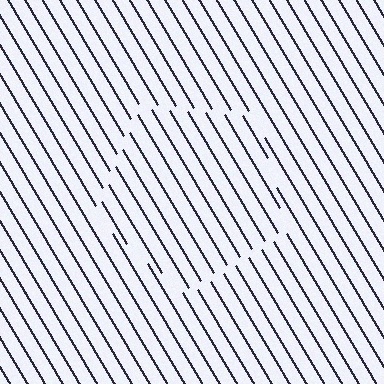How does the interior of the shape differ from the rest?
The interior of the shape contains the same grating, shifted by half a period — the contour is defined by the phase discontinuity where line-ends from the inner and outer gratings abut.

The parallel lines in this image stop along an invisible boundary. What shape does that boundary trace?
An illusory pentagon. The interior of the shape contains the same grating, shifted by half a period — the contour is defined by the phase discontinuity where line-ends from the inner and outer gratings abut.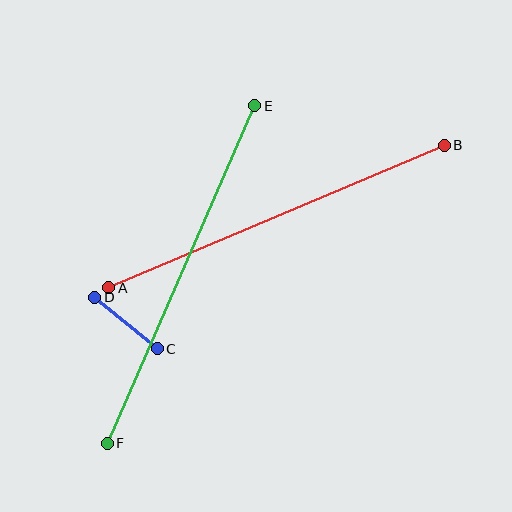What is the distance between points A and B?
The distance is approximately 364 pixels.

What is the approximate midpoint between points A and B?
The midpoint is at approximately (276, 217) pixels.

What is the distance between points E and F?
The distance is approximately 368 pixels.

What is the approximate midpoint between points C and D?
The midpoint is at approximately (126, 323) pixels.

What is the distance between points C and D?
The distance is approximately 81 pixels.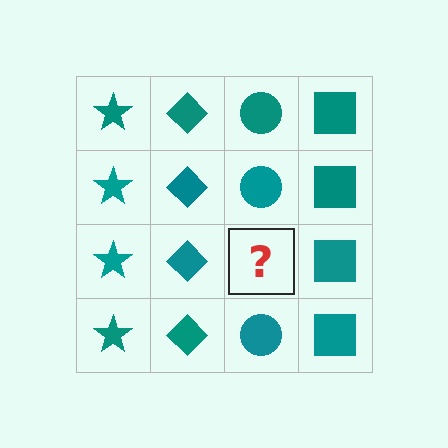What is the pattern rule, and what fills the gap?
The rule is that each column has a consistent shape. The gap should be filled with a teal circle.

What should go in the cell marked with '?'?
The missing cell should contain a teal circle.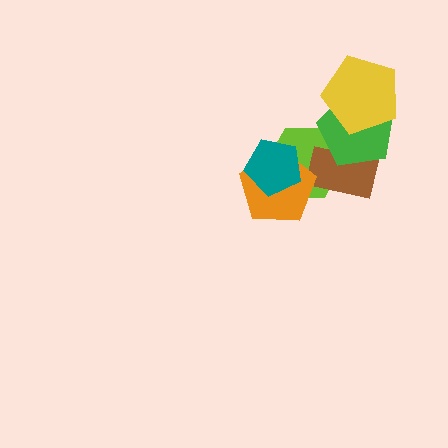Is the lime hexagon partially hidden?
Yes, it is partially covered by another shape.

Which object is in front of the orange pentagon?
The teal pentagon is in front of the orange pentagon.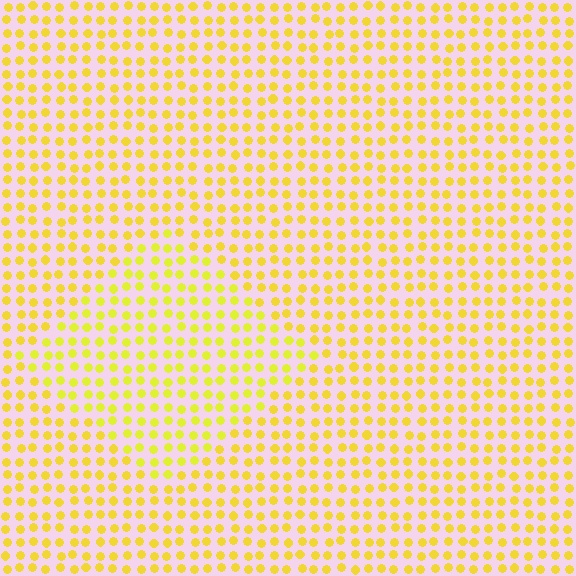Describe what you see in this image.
The image is filled with small yellow elements in a uniform arrangement. A diamond-shaped region is visible where the elements are tinted to a slightly different hue, forming a subtle color boundary.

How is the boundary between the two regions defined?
The boundary is defined purely by a slight shift in hue (about 14 degrees). Spacing, size, and orientation are identical on both sides.